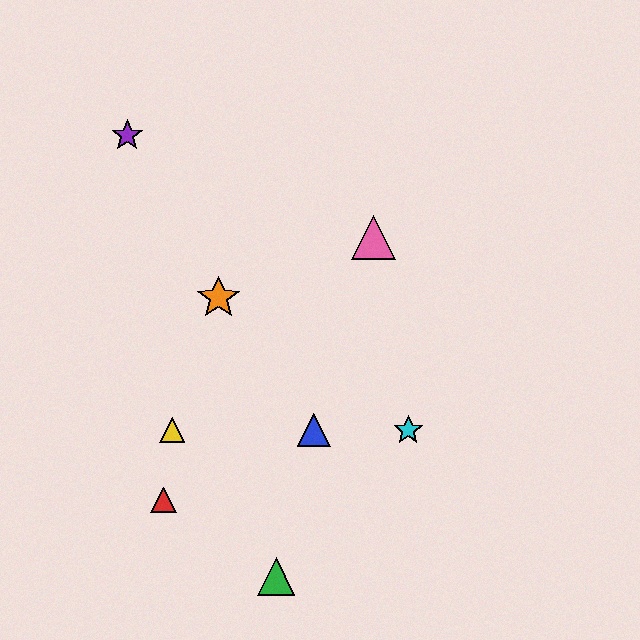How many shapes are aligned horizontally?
3 shapes (the blue triangle, the yellow triangle, the cyan star) are aligned horizontally.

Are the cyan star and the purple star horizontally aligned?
No, the cyan star is at y≈430 and the purple star is at y≈135.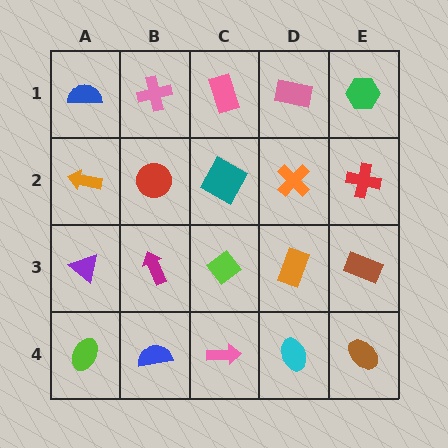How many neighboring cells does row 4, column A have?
2.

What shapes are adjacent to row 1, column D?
An orange cross (row 2, column D), a pink rectangle (row 1, column C), a green hexagon (row 1, column E).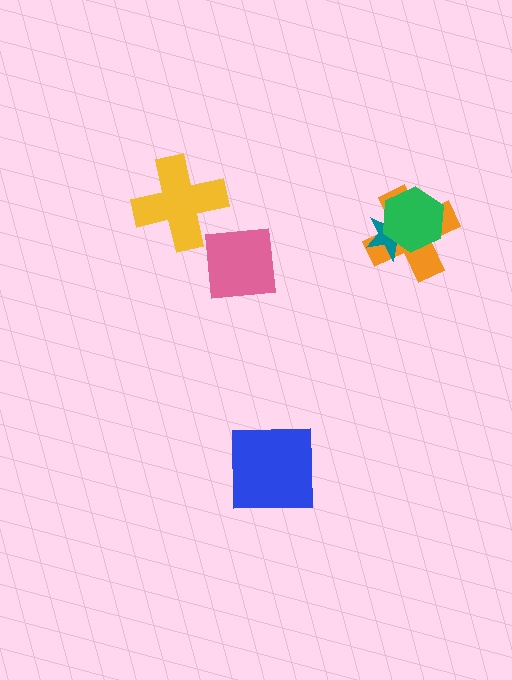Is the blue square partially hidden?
No, no other shape covers it.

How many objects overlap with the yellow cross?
0 objects overlap with the yellow cross.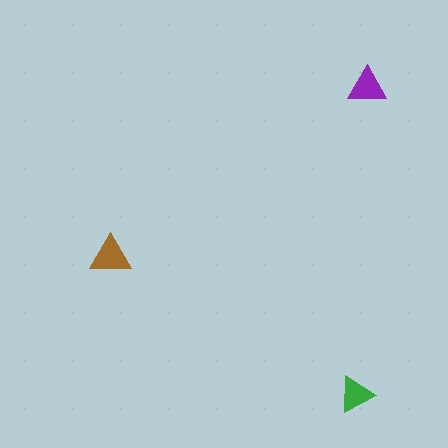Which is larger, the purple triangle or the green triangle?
The purple one.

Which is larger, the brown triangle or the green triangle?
The brown one.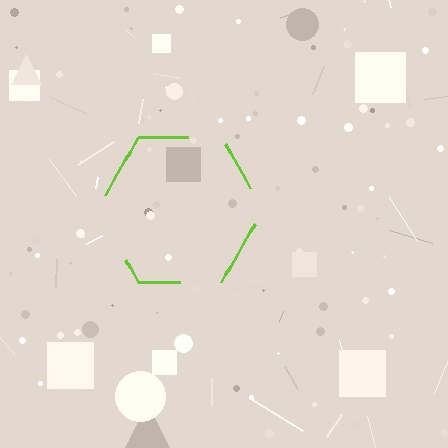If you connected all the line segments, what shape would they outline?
They would outline a hexagon.